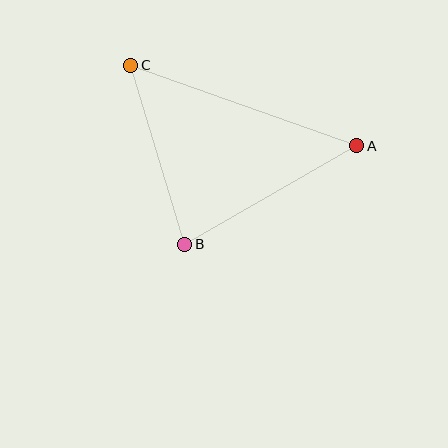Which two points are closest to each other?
Points B and C are closest to each other.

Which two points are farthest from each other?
Points A and C are farthest from each other.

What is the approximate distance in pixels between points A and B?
The distance between A and B is approximately 198 pixels.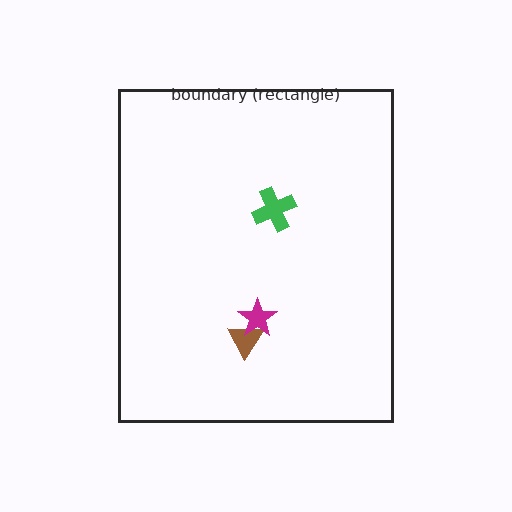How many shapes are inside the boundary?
3 inside, 0 outside.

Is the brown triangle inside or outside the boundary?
Inside.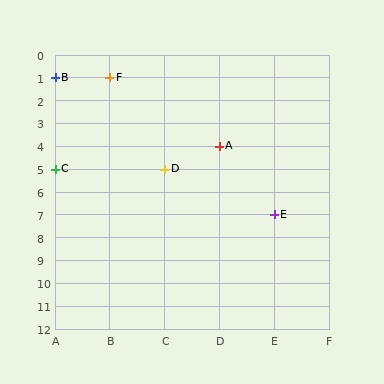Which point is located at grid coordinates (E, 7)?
Point E is at (E, 7).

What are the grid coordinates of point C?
Point C is at grid coordinates (A, 5).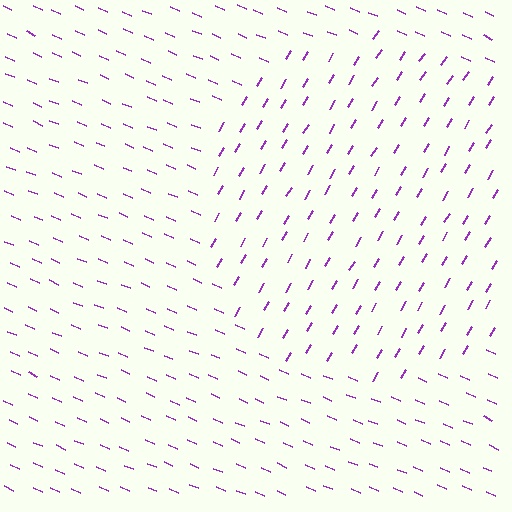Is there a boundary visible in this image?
Yes, there is a texture boundary formed by a change in line orientation.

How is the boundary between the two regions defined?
The boundary is defined purely by a change in line orientation (approximately 82 degrees difference). All lines are the same color and thickness.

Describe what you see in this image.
The image is filled with small purple line segments. A circle region in the image has lines oriented differently from the surrounding lines, creating a visible texture boundary.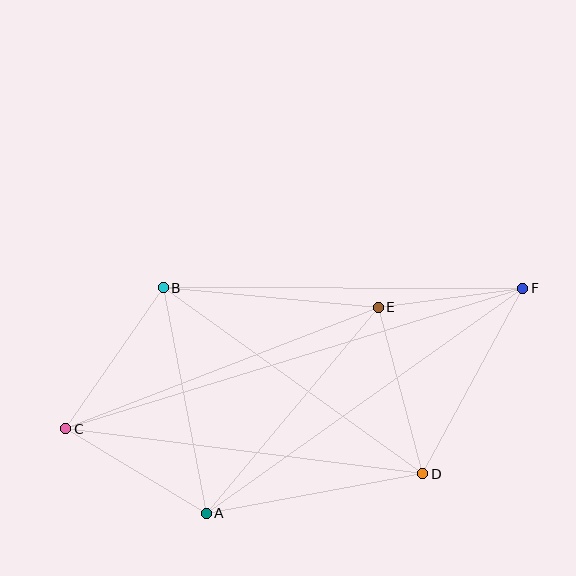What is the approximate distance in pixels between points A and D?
The distance between A and D is approximately 220 pixels.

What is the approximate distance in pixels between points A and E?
The distance between A and E is approximately 268 pixels.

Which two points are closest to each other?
Points E and F are closest to each other.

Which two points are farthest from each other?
Points C and F are farthest from each other.